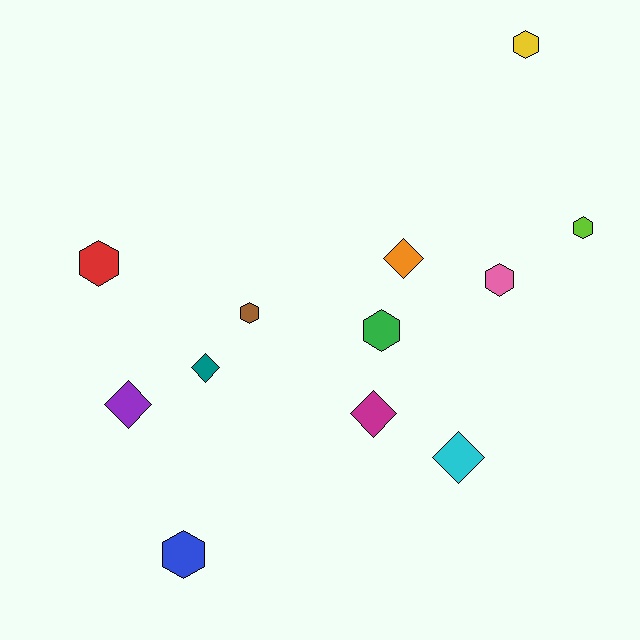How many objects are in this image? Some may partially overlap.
There are 12 objects.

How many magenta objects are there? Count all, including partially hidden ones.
There is 1 magenta object.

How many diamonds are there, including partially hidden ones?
There are 5 diamonds.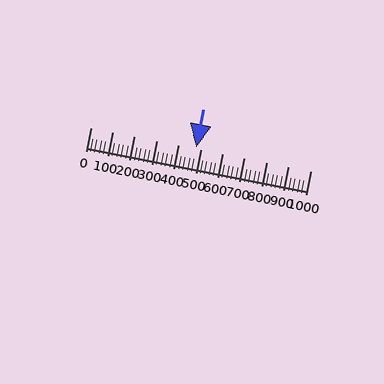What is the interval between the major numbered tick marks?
The major tick marks are spaced 100 units apart.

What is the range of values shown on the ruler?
The ruler shows values from 0 to 1000.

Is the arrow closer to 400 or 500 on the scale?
The arrow is closer to 500.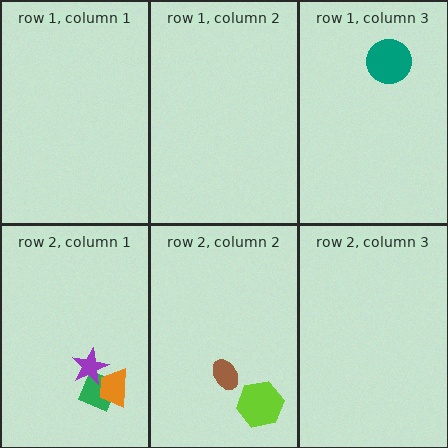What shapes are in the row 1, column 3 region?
The teal circle.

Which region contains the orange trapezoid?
The row 2, column 1 region.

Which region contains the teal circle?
The row 1, column 3 region.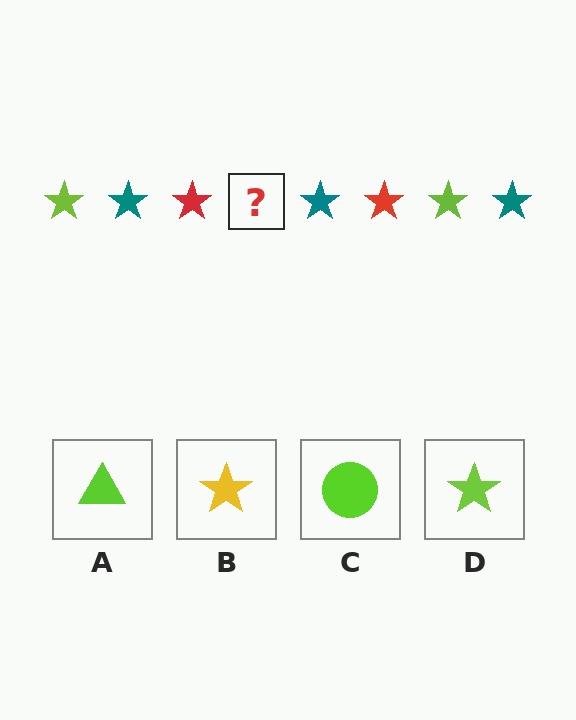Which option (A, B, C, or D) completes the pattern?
D.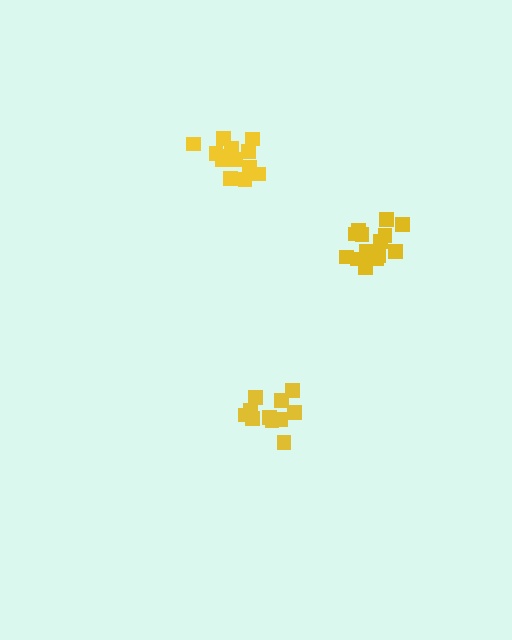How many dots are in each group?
Group 1: 11 dots, Group 2: 13 dots, Group 3: 15 dots (39 total).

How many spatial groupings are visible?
There are 3 spatial groupings.